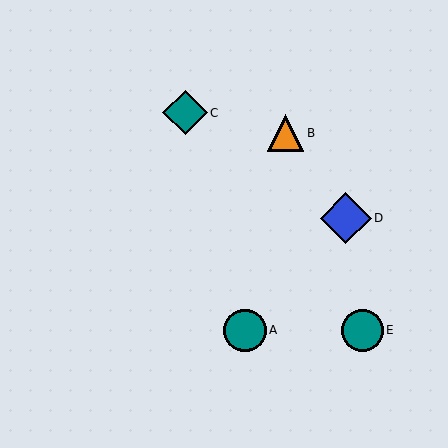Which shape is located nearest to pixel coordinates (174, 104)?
The teal diamond (labeled C) at (185, 113) is nearest to that location.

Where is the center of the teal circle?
The center of the teal circle is at (245, 330).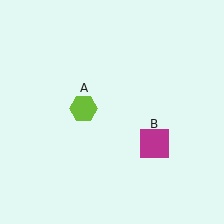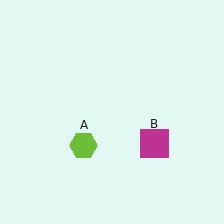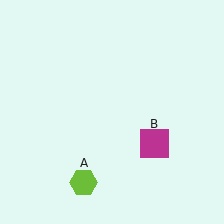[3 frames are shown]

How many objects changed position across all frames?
1 object changed position: lime hexagon (object A).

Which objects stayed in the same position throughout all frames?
Magenta square (object B) remained stationary.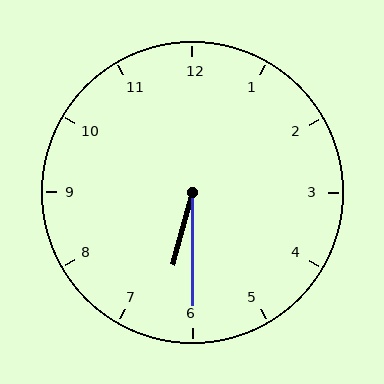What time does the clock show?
6:30.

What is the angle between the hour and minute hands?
Approximately 15 degrees.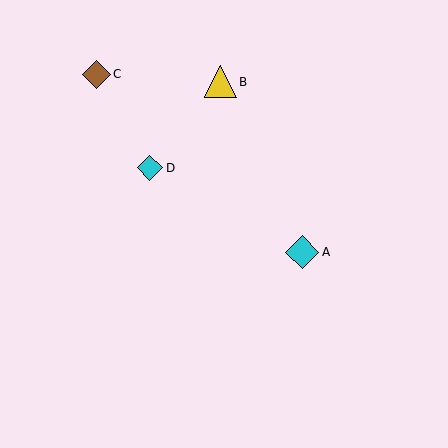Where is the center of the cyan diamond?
The center of the cyan diamond is at (302, 252).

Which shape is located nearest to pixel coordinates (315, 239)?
The cyan diamond (labeled A) at (302, 252) is nearest to that location.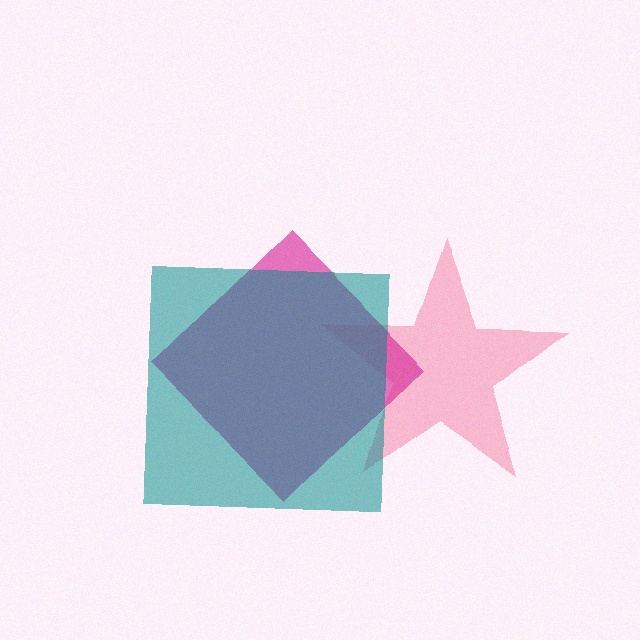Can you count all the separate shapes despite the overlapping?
Yes, there are 3 separate shapes.